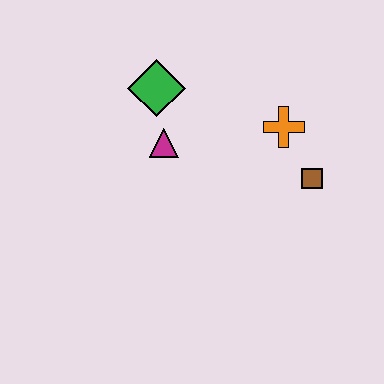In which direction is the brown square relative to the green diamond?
The brown square is to the right of the green diamond.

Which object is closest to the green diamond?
The magenta triangle is closest to the green diamond.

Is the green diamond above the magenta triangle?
Yes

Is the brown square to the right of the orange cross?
Yes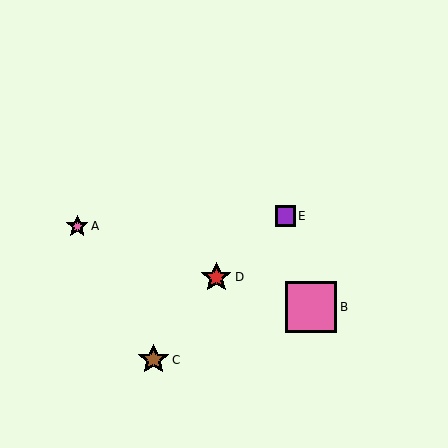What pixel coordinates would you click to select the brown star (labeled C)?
Click at (154, 360) to select the brown star C.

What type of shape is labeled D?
Shape D is a red star.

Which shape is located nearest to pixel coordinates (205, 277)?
The red star (labeled D) at (216, 277) is nearest to that location.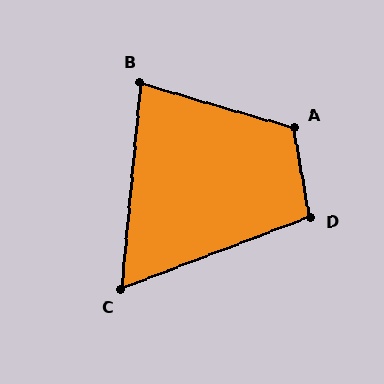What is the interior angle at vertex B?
Approximately 79 degrees (acute).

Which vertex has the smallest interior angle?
C, at approximately 64 degrees.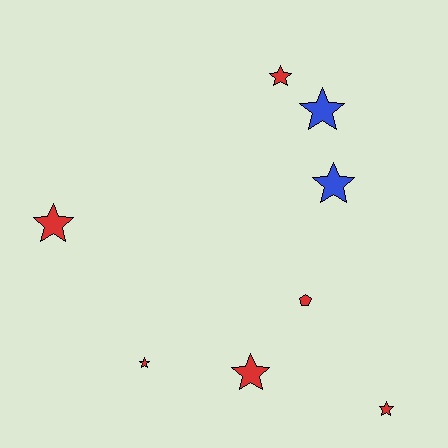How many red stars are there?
There are 5 red stars.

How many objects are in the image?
There are 8 objects.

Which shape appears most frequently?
Star, with 7 objects.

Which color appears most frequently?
Red, with 6 objects.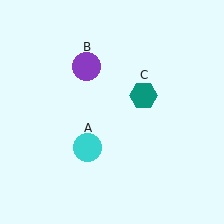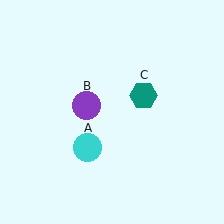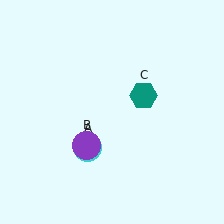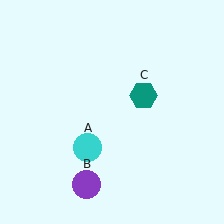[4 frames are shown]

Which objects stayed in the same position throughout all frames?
Cyan circle (object A) and teal hexagon (object C) remained stationary.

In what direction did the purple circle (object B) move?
The purple circle (object B) moved down.